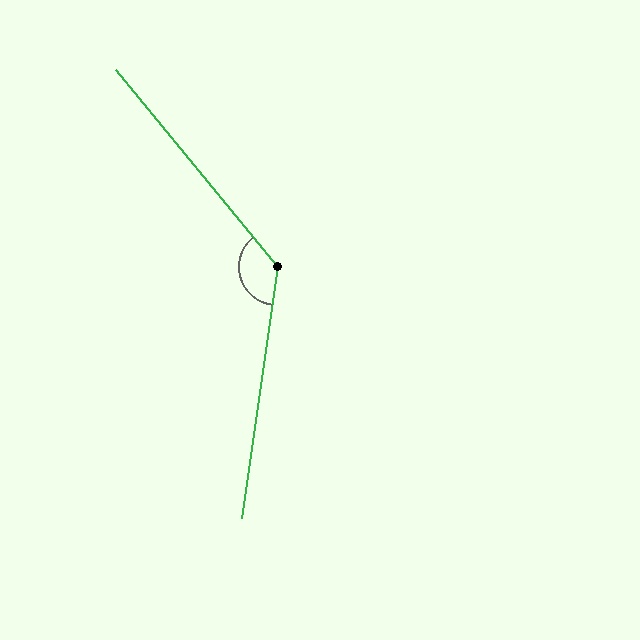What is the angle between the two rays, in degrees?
Approximately 133 degrees.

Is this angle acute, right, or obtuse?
It is obtuse.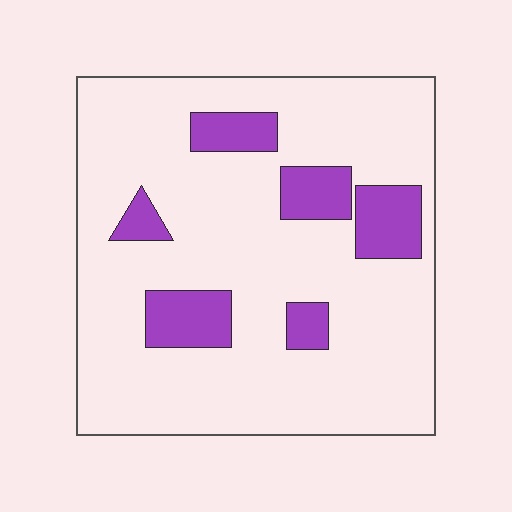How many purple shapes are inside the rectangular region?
6.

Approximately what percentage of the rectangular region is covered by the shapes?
Approximately 15%.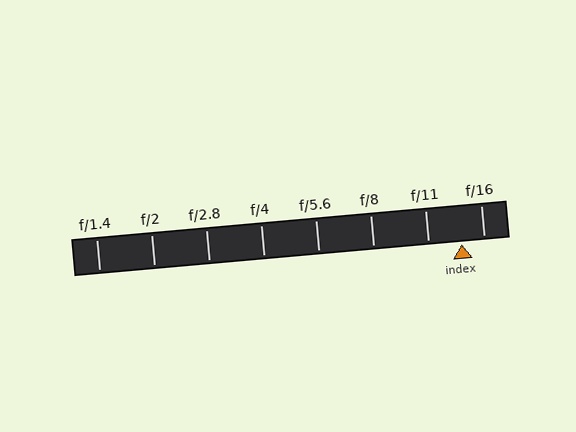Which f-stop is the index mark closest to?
The index mark is closest to f/16.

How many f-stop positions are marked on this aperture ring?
There are 8 f-stop positions marked.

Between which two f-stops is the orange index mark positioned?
The index mark is between f/11 and f/16.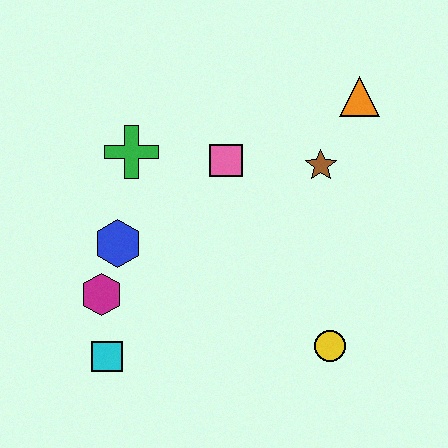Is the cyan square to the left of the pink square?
Yes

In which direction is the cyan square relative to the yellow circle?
The cyan square is to the left of the yellow circle.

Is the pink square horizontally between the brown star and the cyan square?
Yes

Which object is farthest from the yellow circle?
The green cross is farthest from the yellow circle.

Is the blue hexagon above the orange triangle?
No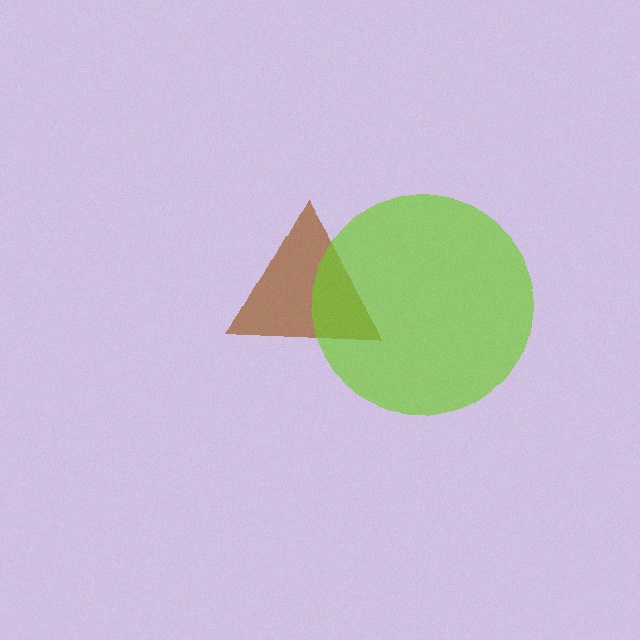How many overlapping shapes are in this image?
There are 2 overlapping shapes in the image.